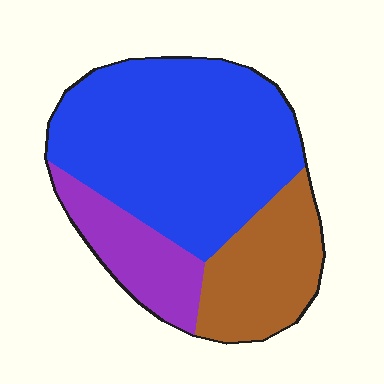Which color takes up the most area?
Blue, at roughly 60%.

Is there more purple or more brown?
Brown.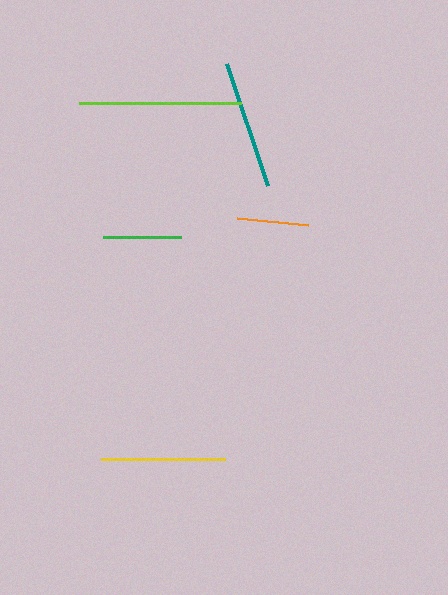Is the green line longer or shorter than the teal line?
The teal line is longer than the green line.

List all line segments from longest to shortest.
From longest to shortest: lime, teal, yellow, green, orange.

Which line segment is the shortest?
The orange line is the shortest at approximately 72 pixels.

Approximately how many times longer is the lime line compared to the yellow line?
The lime line is approximately 1.3 times the length of the yellow line.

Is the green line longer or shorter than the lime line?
The lime line is longer than the green line.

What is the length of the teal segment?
The teal segment is approximately 128 pixels long.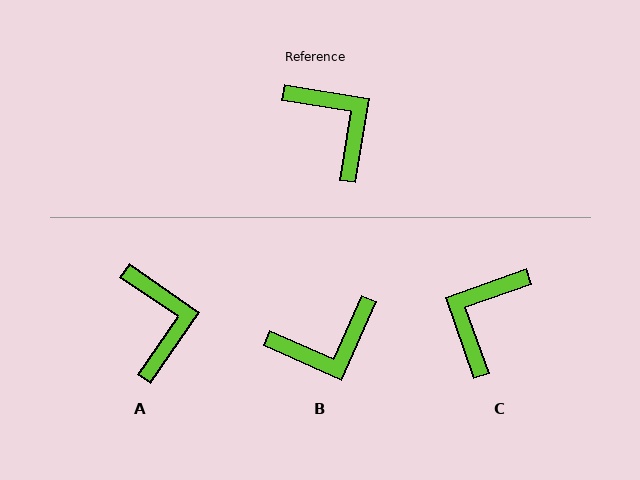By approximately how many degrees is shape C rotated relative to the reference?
Approximately 119 degrees counter-clockwise.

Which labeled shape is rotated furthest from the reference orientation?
C, about 119 degrees away.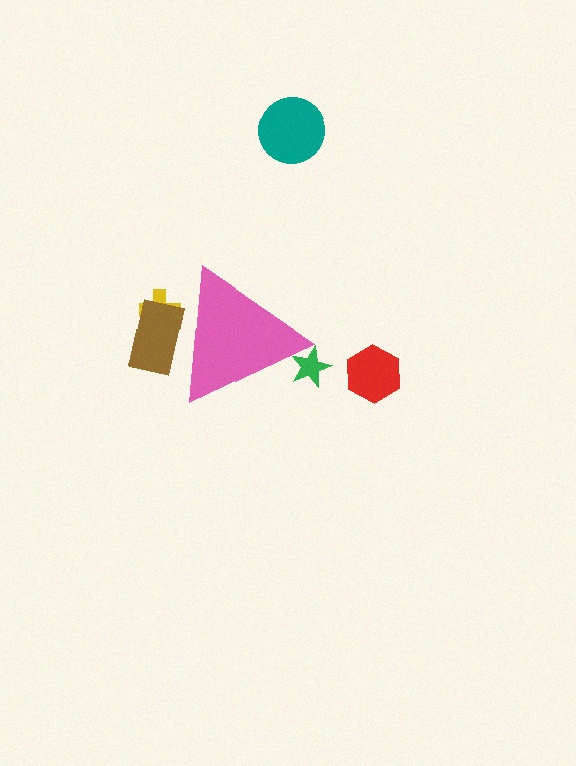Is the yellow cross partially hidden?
Yes, the yellow cross is partially hidden behind the pink triangle.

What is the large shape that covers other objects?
A pink triangle.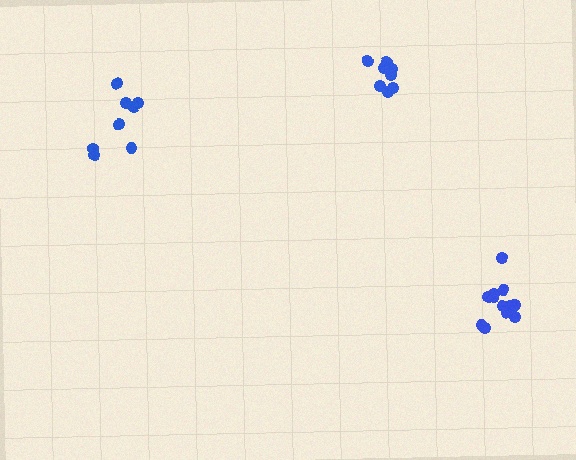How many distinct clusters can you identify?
There are 3 distinct clusters.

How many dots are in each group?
Group 1: 9 dots, Group 2: 12 dots, Group 3: 8 dots (29 total).